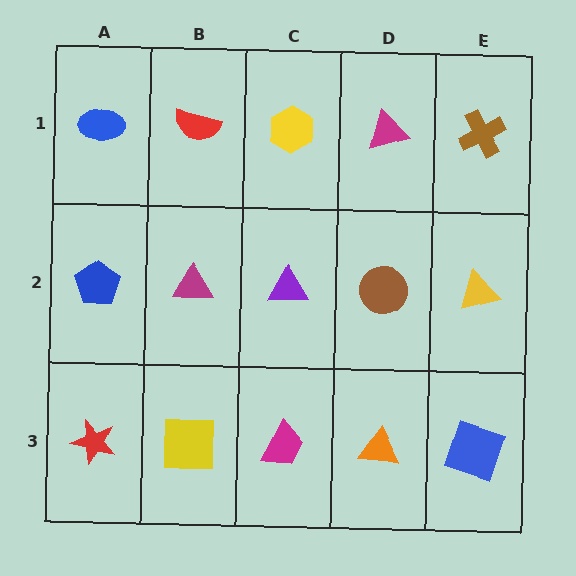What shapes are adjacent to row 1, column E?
A yellow triangle (row 2, column E), a magenta triangle (row 1, column D).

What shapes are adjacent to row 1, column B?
A magenta triangle (row 2, column B), a blue ellipse (row 1, column A), a yellow hexagon (row 1, column C).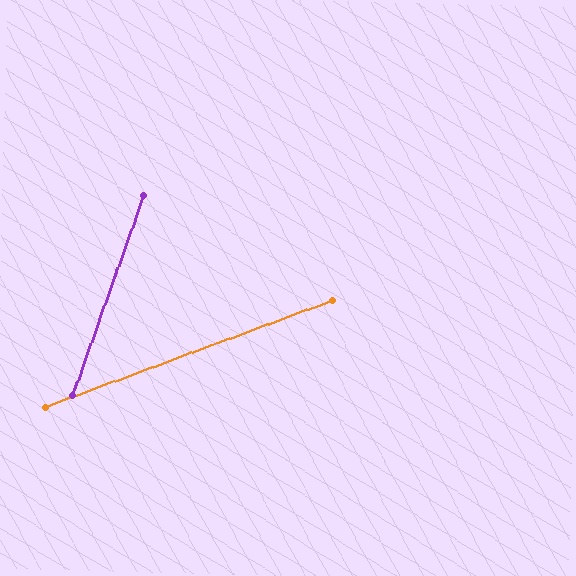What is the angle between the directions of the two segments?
Approximately 50 degrees.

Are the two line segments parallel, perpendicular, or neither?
Neither parallel nor perpendicular — they differ by about 50°.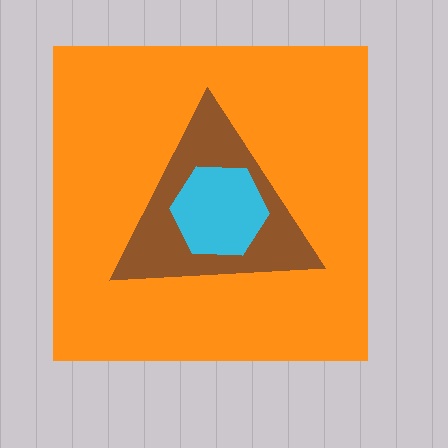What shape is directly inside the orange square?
The brown triangle.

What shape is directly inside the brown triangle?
The cyan hexagon.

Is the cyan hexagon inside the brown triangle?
Yes.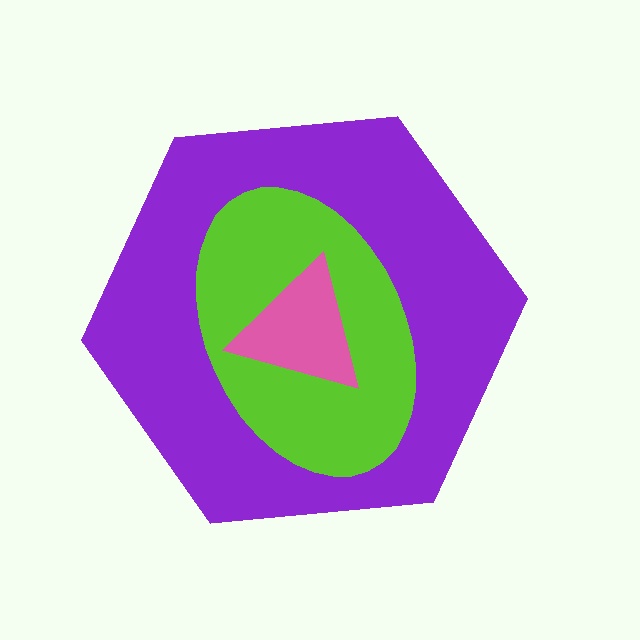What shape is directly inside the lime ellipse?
The pink triangle.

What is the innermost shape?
The pink triangle.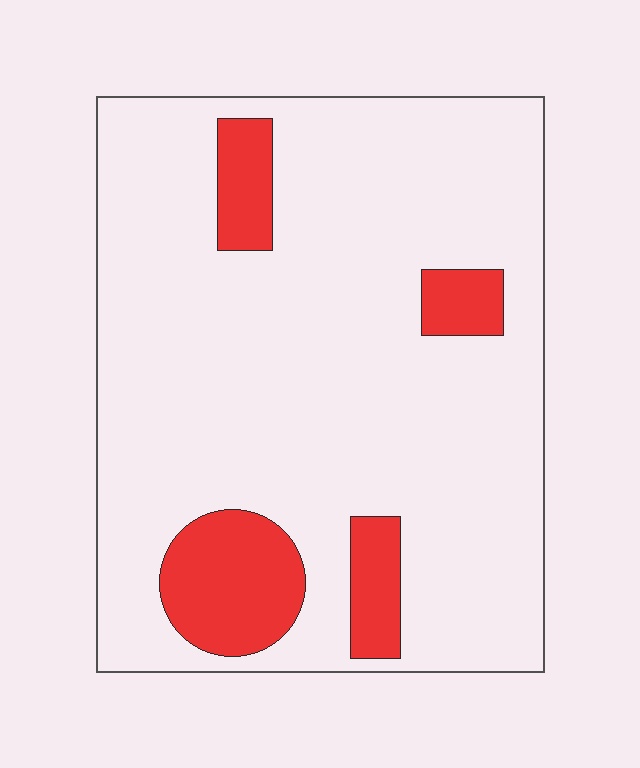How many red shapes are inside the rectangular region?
4.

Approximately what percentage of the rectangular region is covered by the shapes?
Approximately 15%.